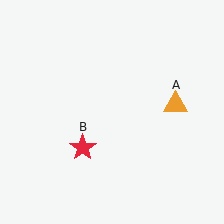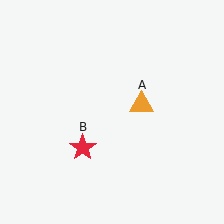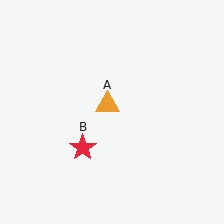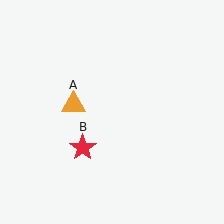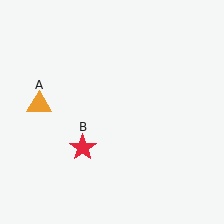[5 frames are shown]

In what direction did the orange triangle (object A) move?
The orange triangle (object A) moved left.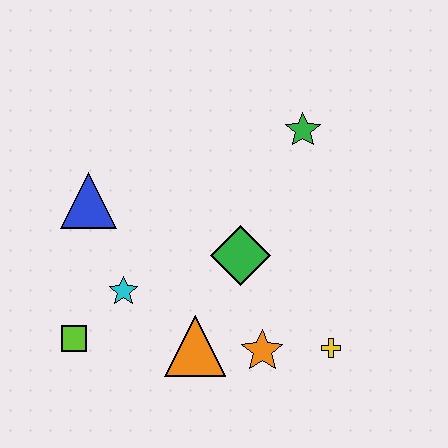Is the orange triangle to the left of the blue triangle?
No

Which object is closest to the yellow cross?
The orange star is closest to the yellow cross.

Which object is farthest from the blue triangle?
The yellow cross is farthest from the blue triangle.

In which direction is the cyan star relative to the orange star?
The cyan star is to the left of the orange star.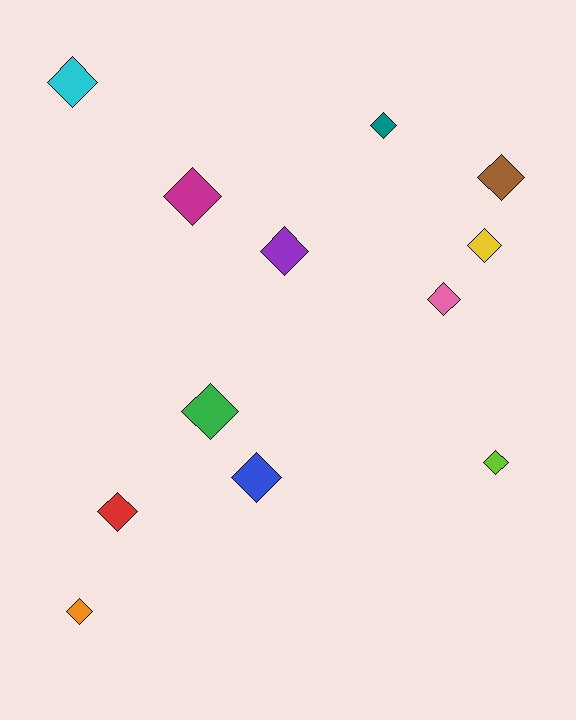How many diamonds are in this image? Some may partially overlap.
There are 12 diamonds.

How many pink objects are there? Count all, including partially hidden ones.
There is 1 pink object.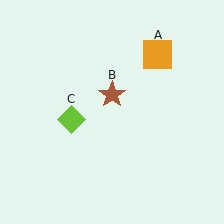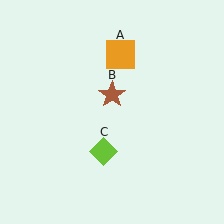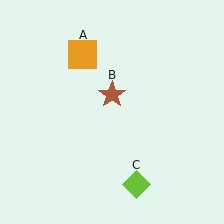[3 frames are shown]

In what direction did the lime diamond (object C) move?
The lime diamond (object C) moved down and to the right.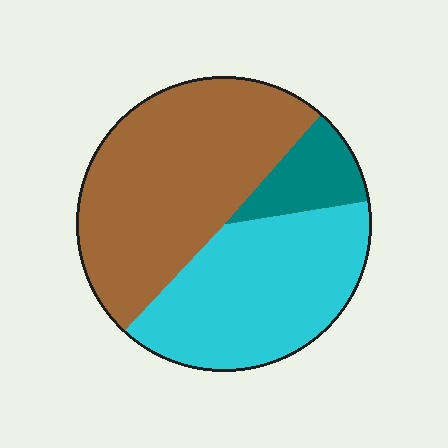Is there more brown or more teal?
Brown.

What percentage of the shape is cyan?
Cyan covers about 40% of the shape.